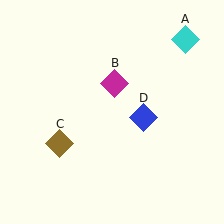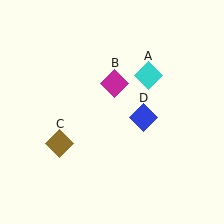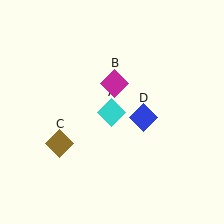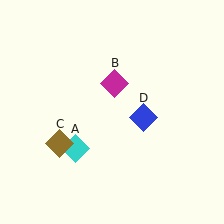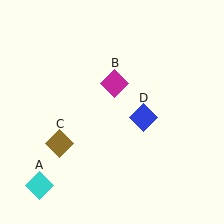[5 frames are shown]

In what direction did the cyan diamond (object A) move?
The cyan diamond (object A) moved down and to the left.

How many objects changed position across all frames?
1 object changed position: cyan diamond (object A).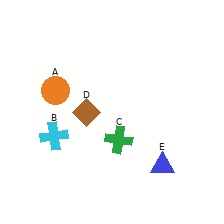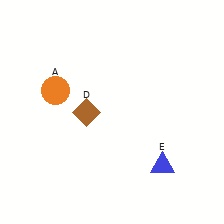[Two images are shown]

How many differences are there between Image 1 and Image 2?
There are 2 differences between the two images.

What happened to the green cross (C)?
The green cross (C) was removed in Image 2. It was in the bottom-right area of Image 1.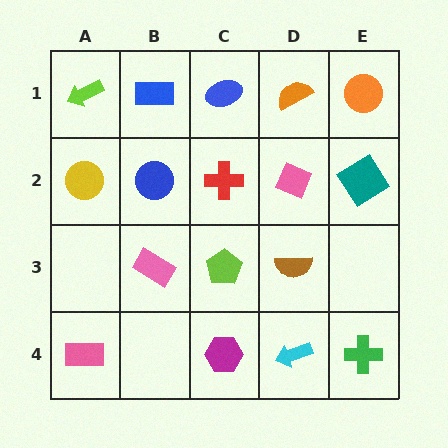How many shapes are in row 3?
3 shapes.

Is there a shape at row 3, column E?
No, that cell is empty.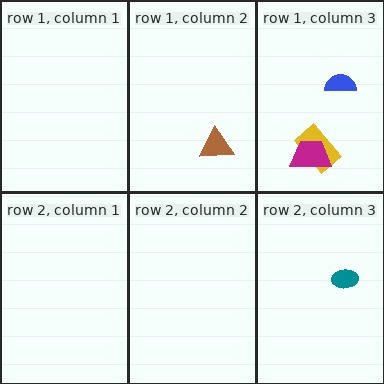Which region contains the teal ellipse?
The row 2, column 3 region.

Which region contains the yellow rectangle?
The row 1, column 3 region.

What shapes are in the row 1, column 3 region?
The yellow rectangle, the magenta trapezoid, the blue semicircle.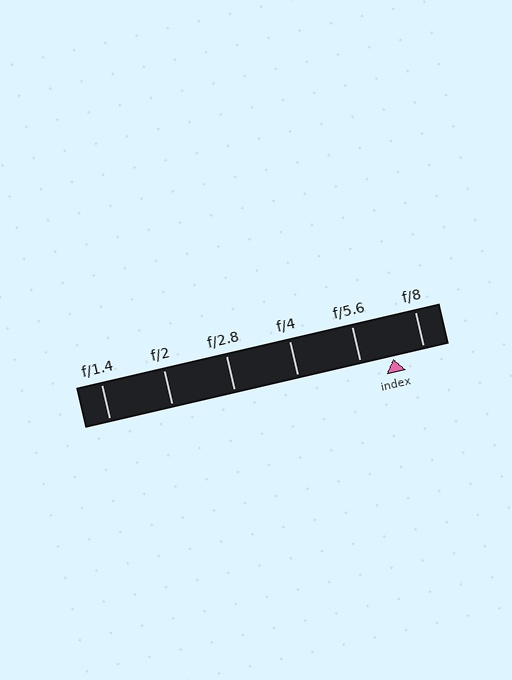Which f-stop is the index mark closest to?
The index mark is closest to f/8.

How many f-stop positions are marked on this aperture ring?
There are 6 f-stop positions marked.